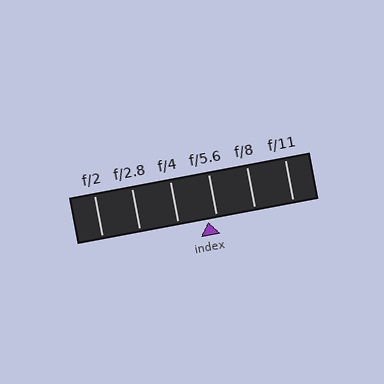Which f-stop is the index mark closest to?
The index mark is closest to f/5.6.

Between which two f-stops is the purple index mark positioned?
The index mark is between f/4 and f/5.6.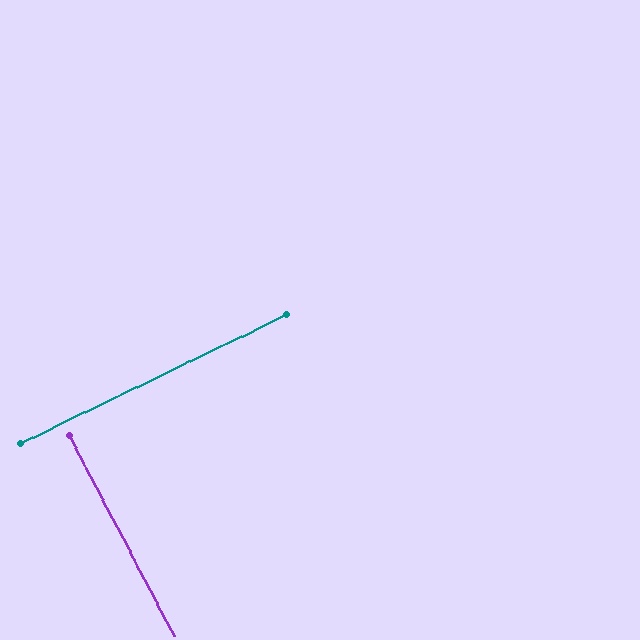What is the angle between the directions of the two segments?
Approximately 88 degrees.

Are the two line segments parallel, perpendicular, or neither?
Perpendicular — they meet at approximately 88°.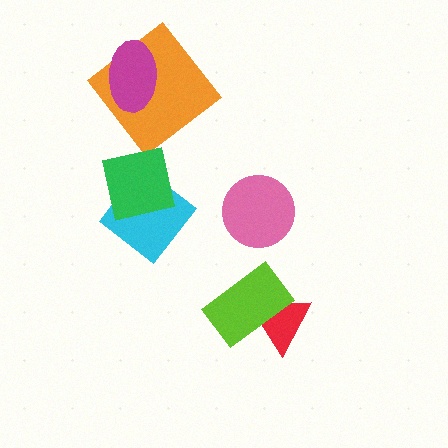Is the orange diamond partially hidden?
Yes, it is partially covered by another shape.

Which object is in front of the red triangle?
The lime rectangle is in front of the red triangle.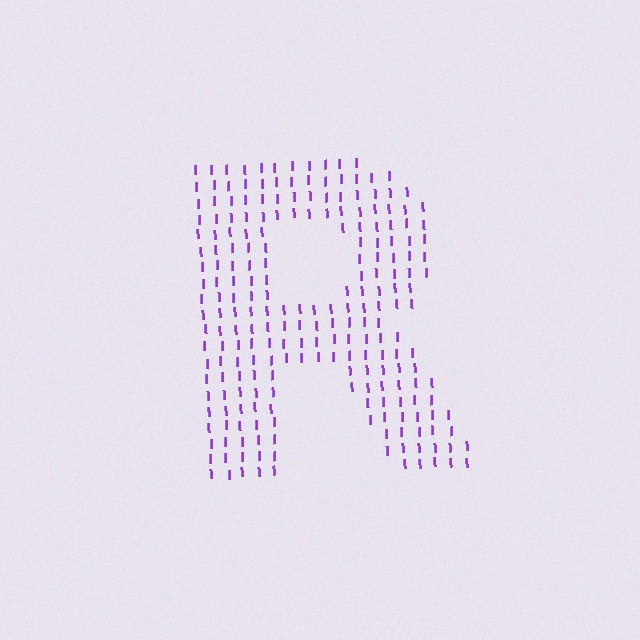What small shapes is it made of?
It is made of small letter I's.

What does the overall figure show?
The overall figure shows the letter R.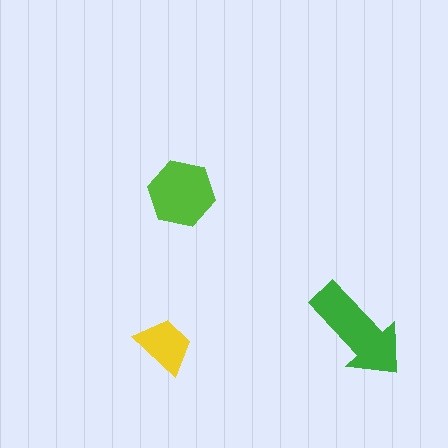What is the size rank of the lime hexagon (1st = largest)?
2nd.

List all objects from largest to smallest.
The green arrow, the lime hexagon, the yellow trapezoid.